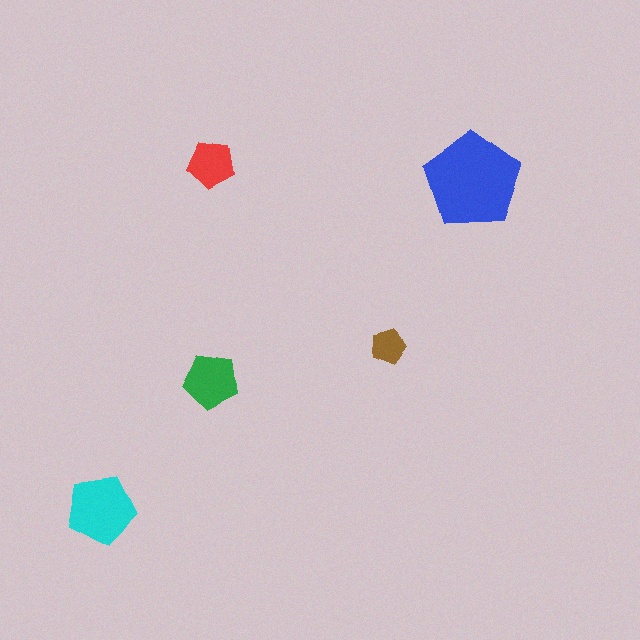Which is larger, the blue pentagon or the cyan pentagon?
The blue one.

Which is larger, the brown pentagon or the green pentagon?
The green one.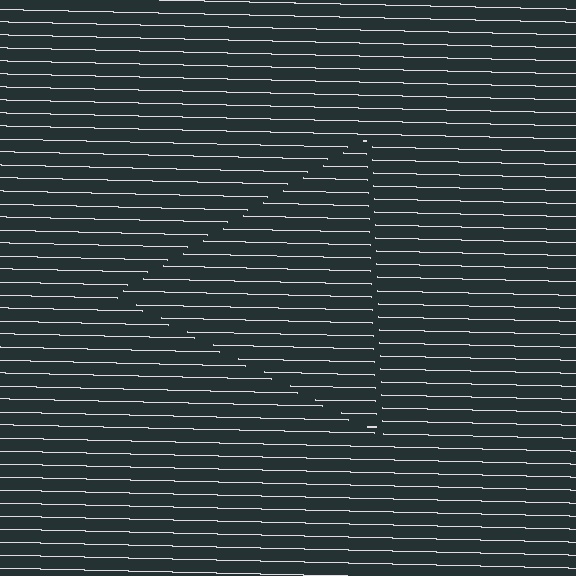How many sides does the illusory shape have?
3 sides — the line-ends trace a triangle.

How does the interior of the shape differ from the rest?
The interior of the shape contains the same grating, shifted by half a period — the contour is defined by the phase discontinuity where line-ends from the inner and outer gratings abut.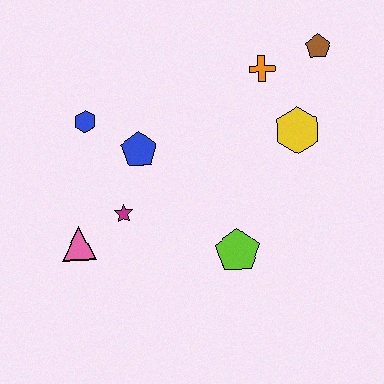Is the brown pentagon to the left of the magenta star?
No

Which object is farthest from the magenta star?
The brown pentagon is farthest from the magenta star.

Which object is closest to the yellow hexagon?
The orange cross is closest to the yellow hexagon.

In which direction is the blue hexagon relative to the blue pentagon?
The blue hexagon is to the left of the blue pentagon.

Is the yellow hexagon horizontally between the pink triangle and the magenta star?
No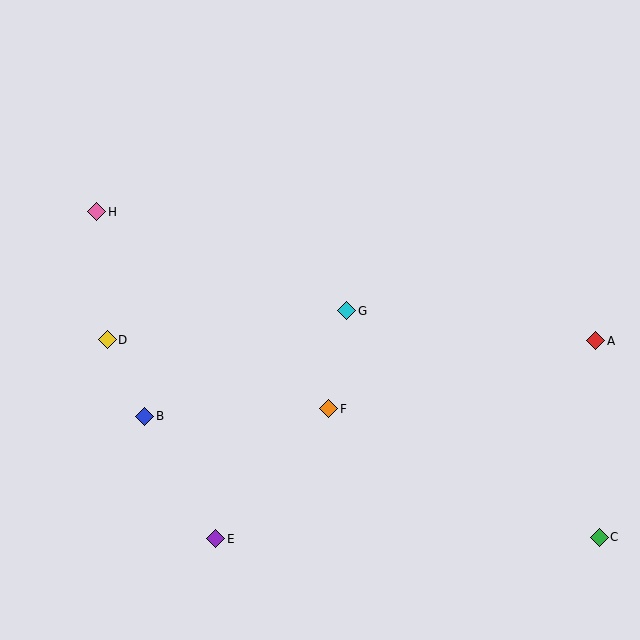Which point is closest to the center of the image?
Point G at (347, 311) is closest to the center.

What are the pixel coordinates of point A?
Point A is at (596, 341).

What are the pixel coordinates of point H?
Point H is at (97, 212).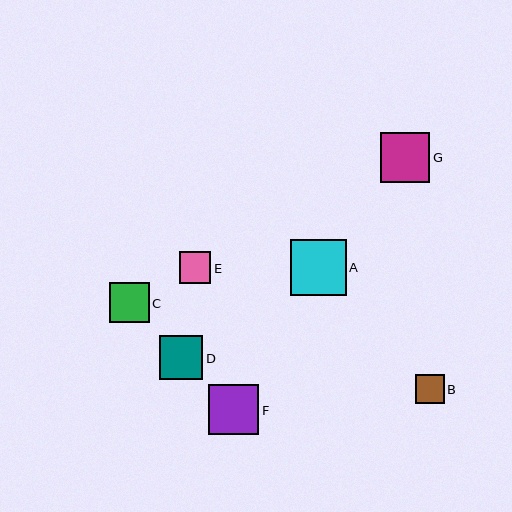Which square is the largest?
Square A is the largest with a size of approximately 56 pixels.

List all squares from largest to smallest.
From largest to smallest: A, F, G, D, C, E, B.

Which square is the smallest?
Square B is the smallest with a size of approximately 29 pixels.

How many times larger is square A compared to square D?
Square A is approximately 1.3 times the size of square D.